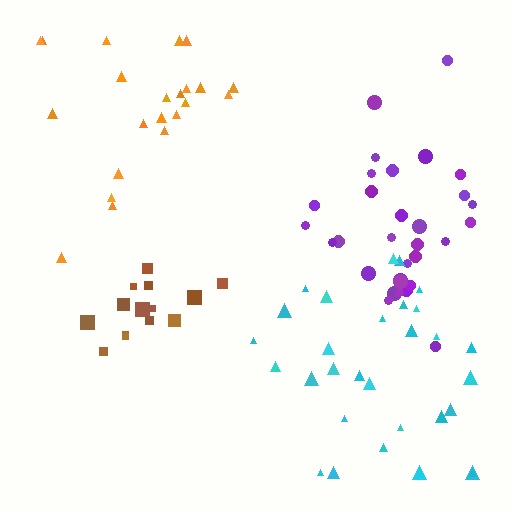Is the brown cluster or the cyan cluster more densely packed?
Brown.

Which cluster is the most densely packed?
Brown.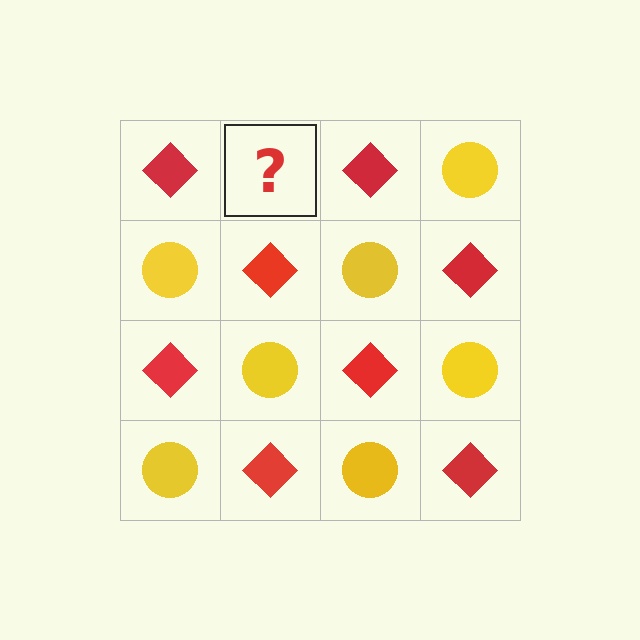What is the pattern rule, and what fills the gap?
The rule is that it alternates red diamond and yellow circle in a checkerboard pattern. The gap should be filled with a yellow circle.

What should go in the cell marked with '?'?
The missing cell should contain a yellow circle.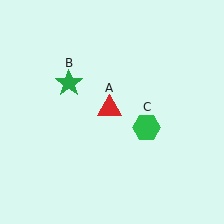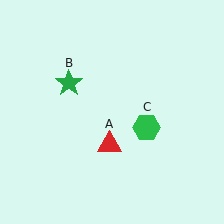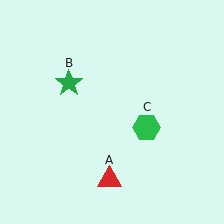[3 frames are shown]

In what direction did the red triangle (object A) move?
The red triangle (object A) moved down.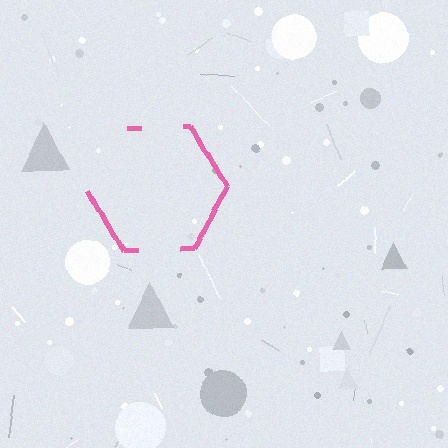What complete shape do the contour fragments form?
The contour fragments form a hexagon.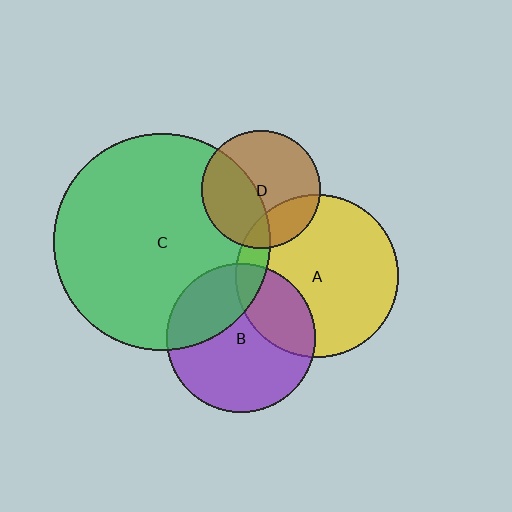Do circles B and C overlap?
Yes.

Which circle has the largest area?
Circle C (green).